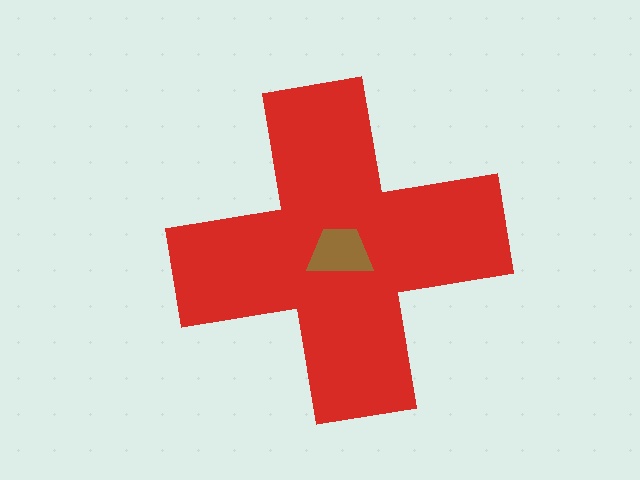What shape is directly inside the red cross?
The brown trapezoid.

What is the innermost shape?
The brown trapezoid.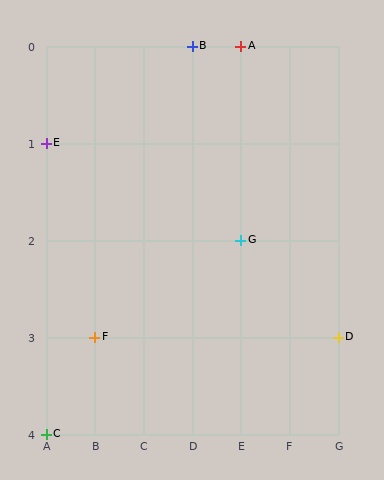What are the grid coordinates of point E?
Point E is at grid coordinates (A, 1).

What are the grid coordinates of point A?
Point A is at grid coordinates (E, 0).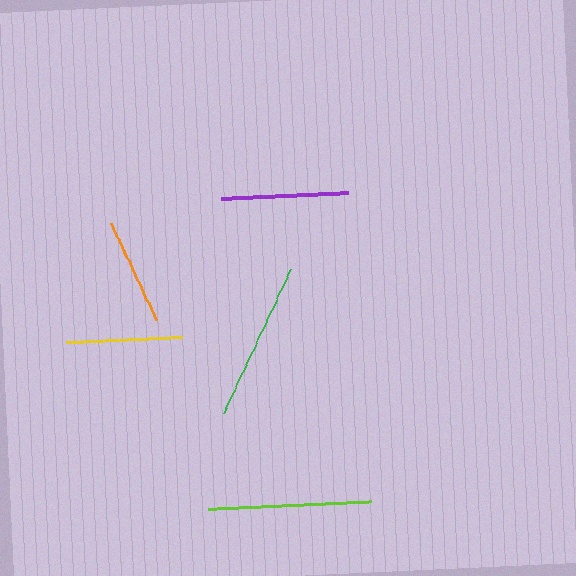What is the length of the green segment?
The green segment is approximately 160 pixels long.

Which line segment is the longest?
The lime line is the longest at approximately 163 pixels.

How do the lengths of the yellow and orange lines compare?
The yellow and orange lines are approximately the same length.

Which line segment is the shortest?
The orange line is the shortest at approximately 107 pixels.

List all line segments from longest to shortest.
From longest to shortest: lime, green, purple, yellow, orange.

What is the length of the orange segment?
The orange segment is approximately 107 pixels long.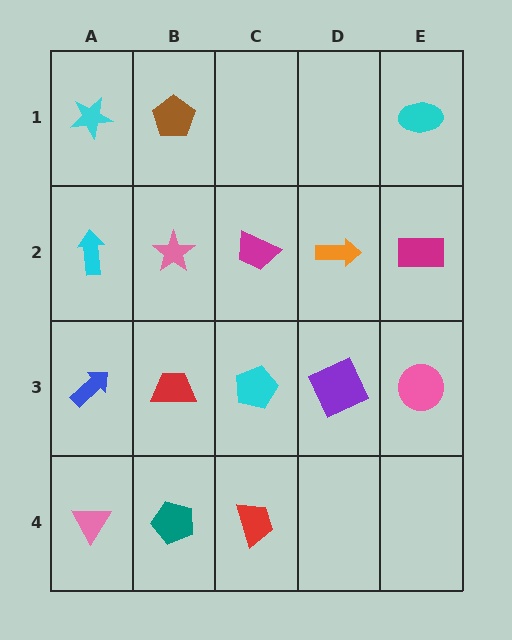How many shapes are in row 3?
5 shapes.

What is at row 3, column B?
A red trapezoid.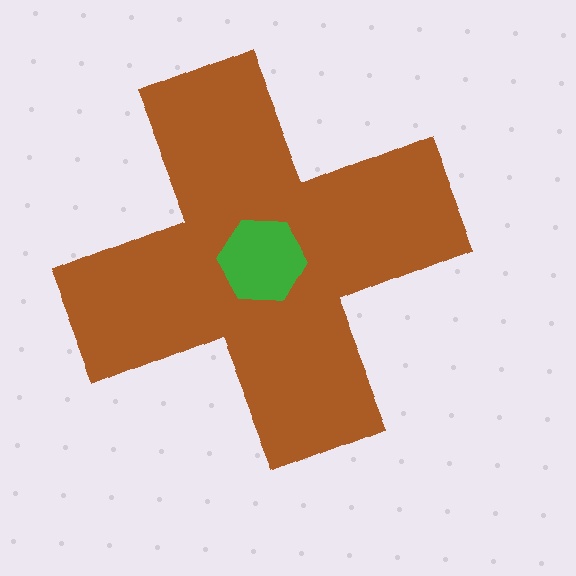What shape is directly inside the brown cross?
The green hexagon.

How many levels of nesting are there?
2.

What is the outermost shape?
The brown cross.